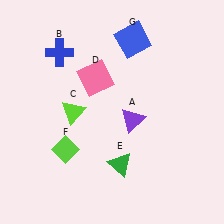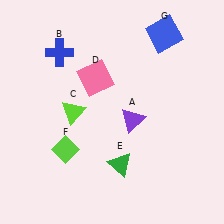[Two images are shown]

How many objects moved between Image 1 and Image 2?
1 object moved between the two images.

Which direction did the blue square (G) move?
The blue square (G) moved right.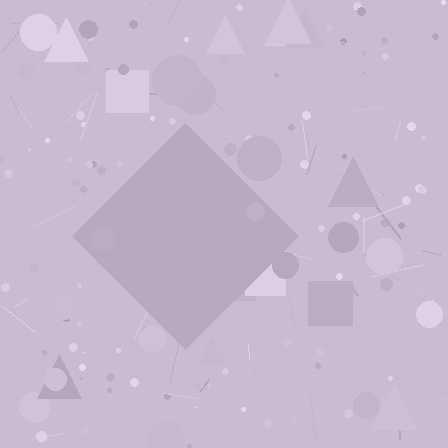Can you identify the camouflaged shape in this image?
The camouflaged shape is a diamond.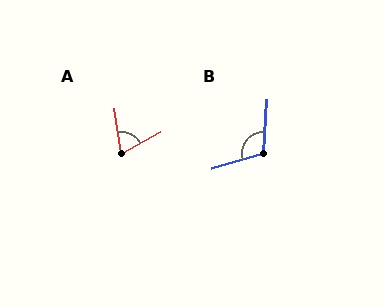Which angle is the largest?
B, at approximately 110 degrees.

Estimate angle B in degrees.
Approximately 110 degrees.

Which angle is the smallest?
A, at approximately 69 degrees.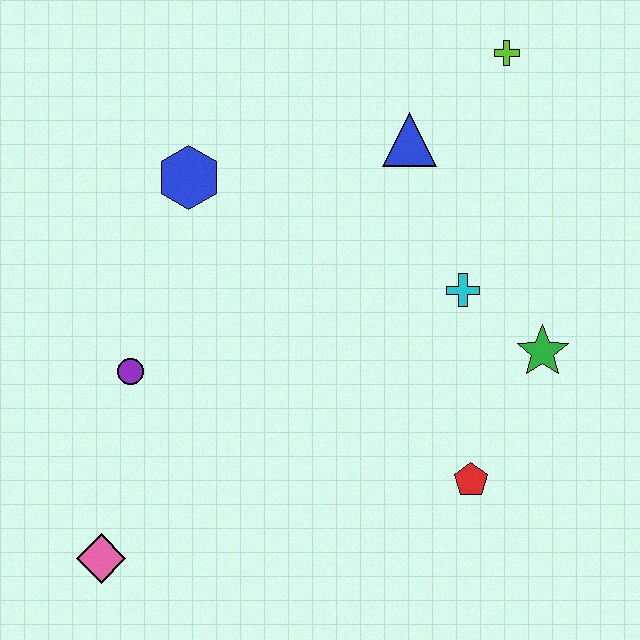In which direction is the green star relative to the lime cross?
The green star is below the lime cross.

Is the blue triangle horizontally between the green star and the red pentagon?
No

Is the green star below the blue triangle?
Yes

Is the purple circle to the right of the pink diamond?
Yes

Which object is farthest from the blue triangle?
The pink diamond is farthest from the blue triangle.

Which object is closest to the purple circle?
The pink diamond is closest to the purple circle.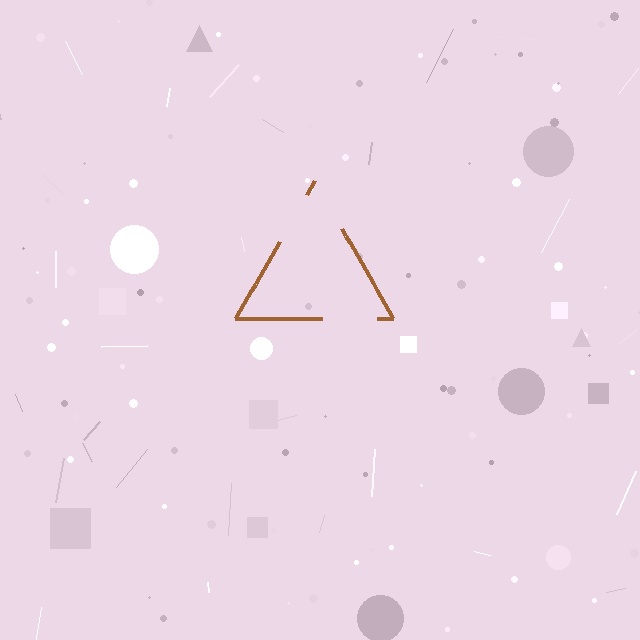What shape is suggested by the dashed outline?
The dashed outline suggests a triangle.